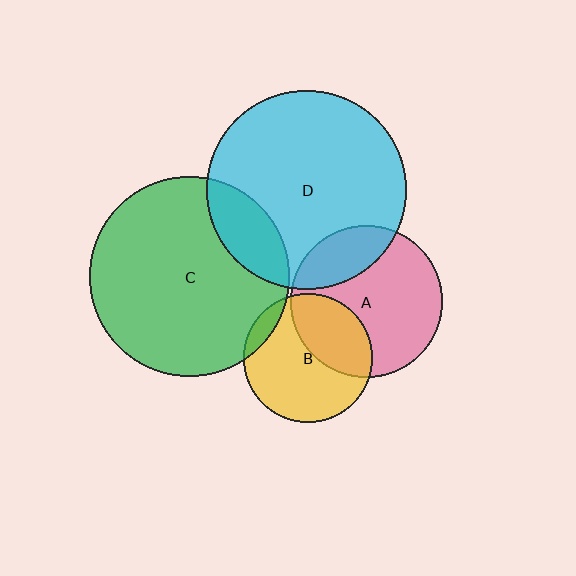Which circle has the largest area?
Circle C (green).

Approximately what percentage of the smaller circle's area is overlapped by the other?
Approximately 35%.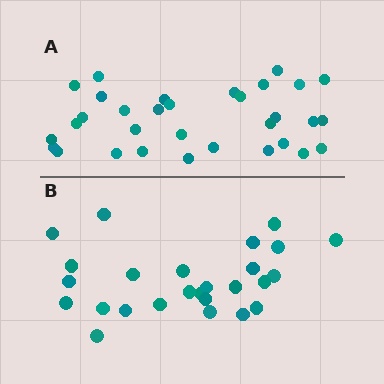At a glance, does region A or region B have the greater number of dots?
Region A (the top region) has more dots.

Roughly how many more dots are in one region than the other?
Region A has about 6 more dots than region B.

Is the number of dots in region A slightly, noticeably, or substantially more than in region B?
Region A has only slightly more — the two regions are fairly close. The ratio is roughly 1.2 to 1.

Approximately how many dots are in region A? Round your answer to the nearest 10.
About 30 dots. (The exact count is 32, which rounds to 30.)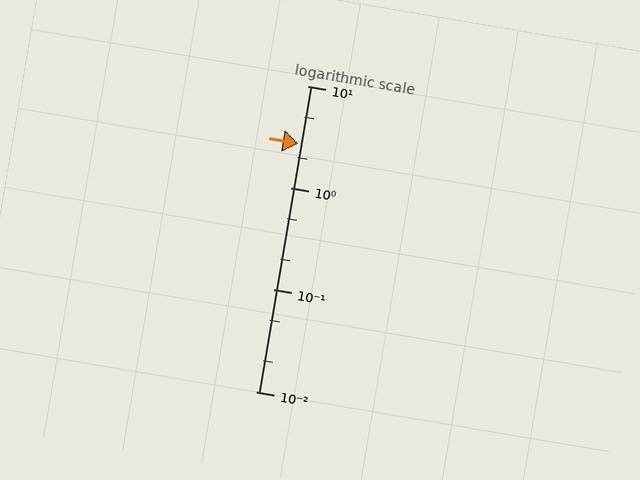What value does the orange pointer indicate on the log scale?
The pointer indicates approximately 2.7.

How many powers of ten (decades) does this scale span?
The scale spans 3 decades, from 0.01 to 10.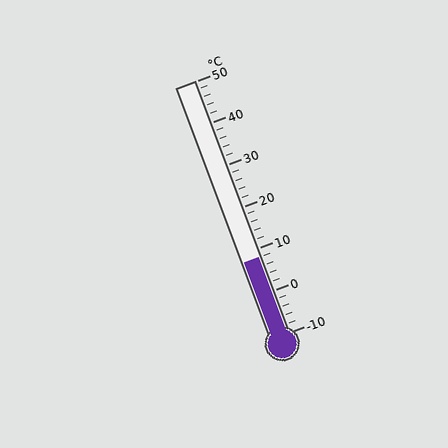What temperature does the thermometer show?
The thermometer shows approximately 8°C.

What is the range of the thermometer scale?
The thermometer scale ranges from -10°C to 50°C.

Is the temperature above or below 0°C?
The temperature is above 0°C.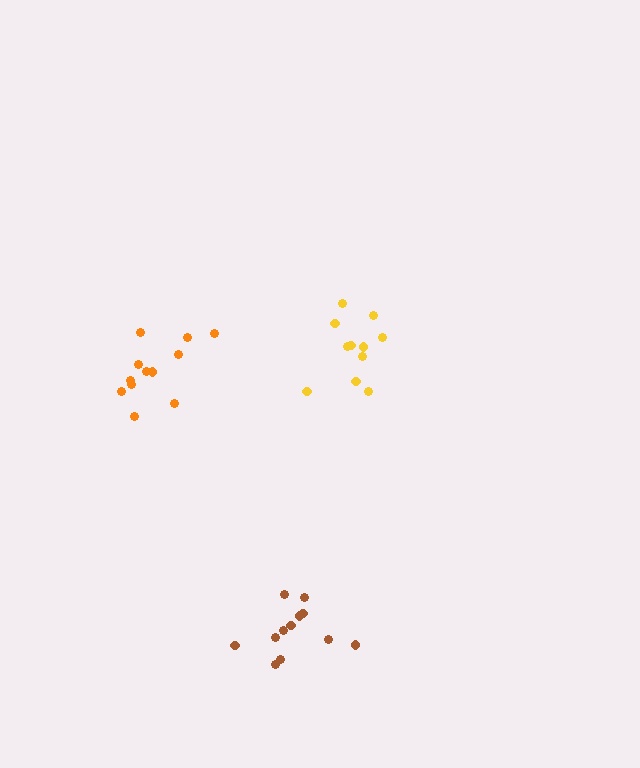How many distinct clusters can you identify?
There are 3 distinct clusters.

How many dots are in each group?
Group 1: 12 dots, Group 2: 11 dots, Group 3: 12 dots (35 total).